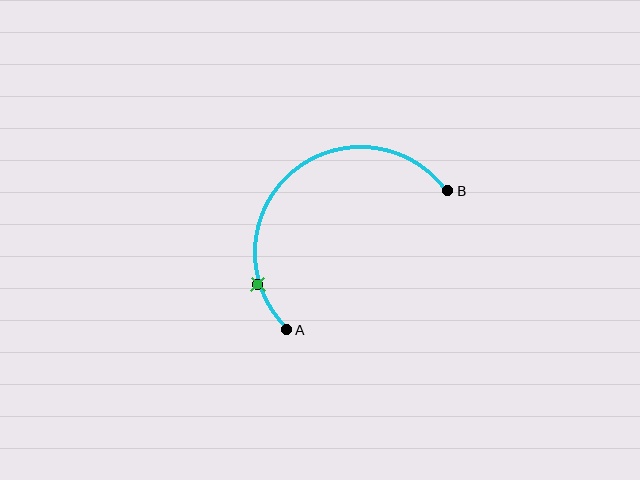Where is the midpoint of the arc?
The arc midpoint is the point on the curve farthest from the straight line joining A and B. It sits above and to the left of that line.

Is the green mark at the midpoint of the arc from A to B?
No. The green mark lies on the arc but is closer to endpoint A. The arc midpoint would be at the point on the curve equidistant along the arc from both A and B.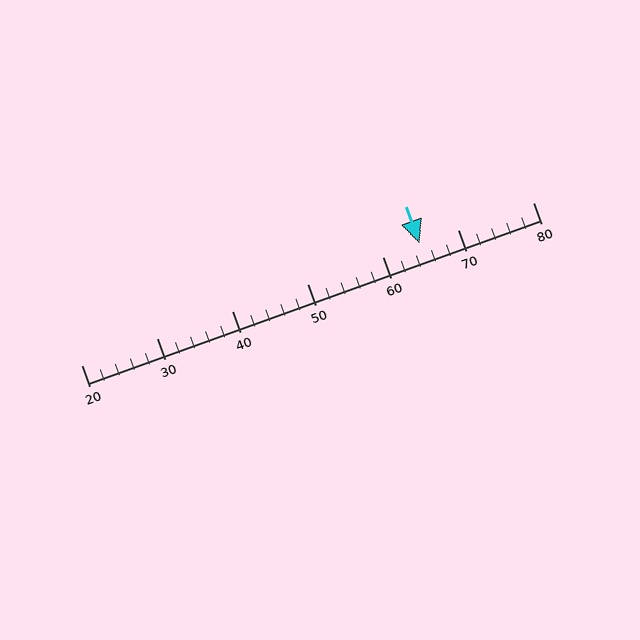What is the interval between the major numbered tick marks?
The major tick marks are spaced 10 units apart.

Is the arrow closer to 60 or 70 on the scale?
The arrow is closer to 60.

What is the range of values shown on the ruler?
The ruler shows values from 20 to 80.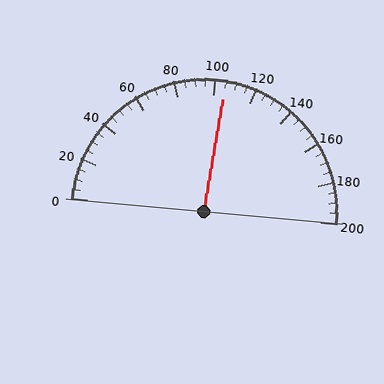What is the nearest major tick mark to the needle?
The nearest major tick mark is 100.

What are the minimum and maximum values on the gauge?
The gauge ranges from 0 to 200.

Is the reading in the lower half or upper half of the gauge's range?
The reading is in the upper half of the range (0 to 200).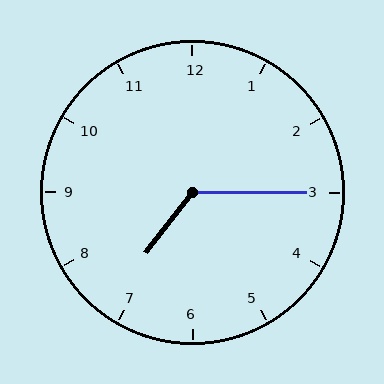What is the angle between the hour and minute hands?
Approximately 128 degrees.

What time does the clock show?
7:15.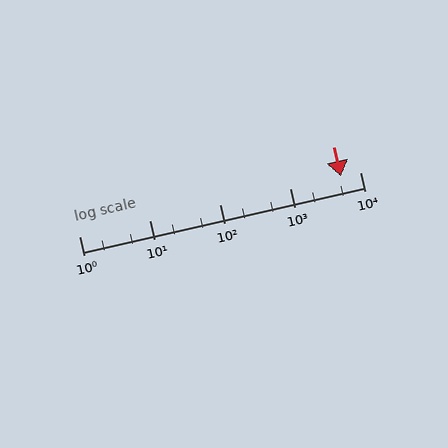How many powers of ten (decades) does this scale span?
The scale spans 4 decades, from 1 to 10000.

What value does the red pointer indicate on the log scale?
The pointer indicates approximately 5400.